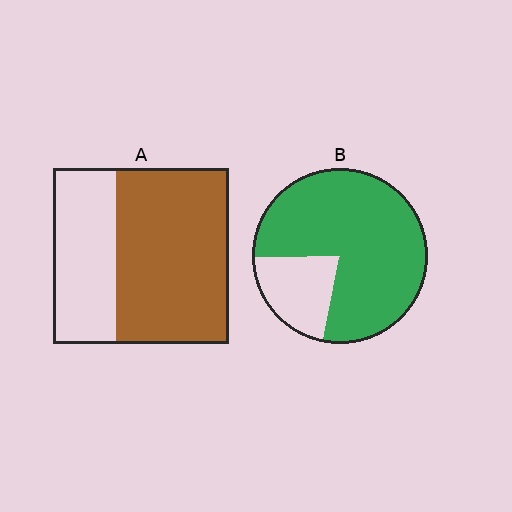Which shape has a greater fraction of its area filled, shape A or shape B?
Shape B.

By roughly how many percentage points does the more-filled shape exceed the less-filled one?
By roughly 15 percentage points (B over A).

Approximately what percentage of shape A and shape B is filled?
A is approximately 65% and B is approximately 80%.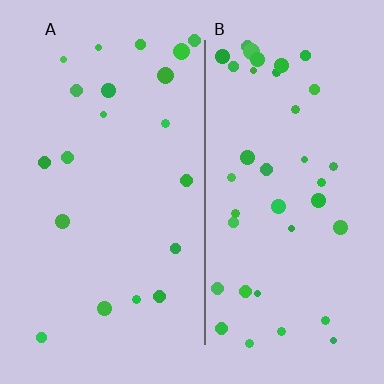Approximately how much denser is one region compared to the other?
Approximately 1.9× — region B over region A.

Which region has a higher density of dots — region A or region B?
B (the right).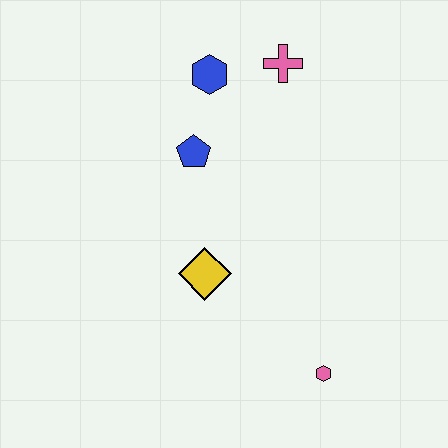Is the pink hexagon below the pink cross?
Yes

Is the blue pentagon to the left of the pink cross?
Yes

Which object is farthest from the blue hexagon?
The pink hexagon is farthest from the blue hexagon.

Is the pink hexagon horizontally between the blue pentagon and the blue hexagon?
No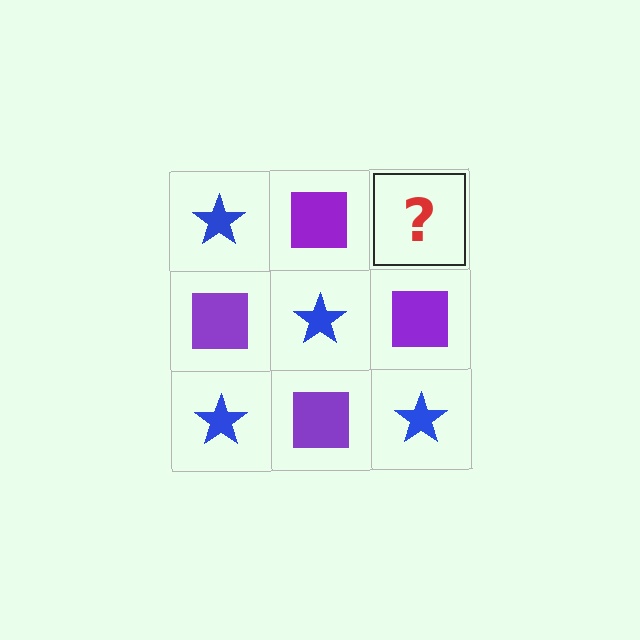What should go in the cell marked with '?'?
The missing cell should contain a blue star.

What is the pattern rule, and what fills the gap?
The rule is that it alternates blue star and purple square in a checkerboard pattern. The gap should be filled with a blue star.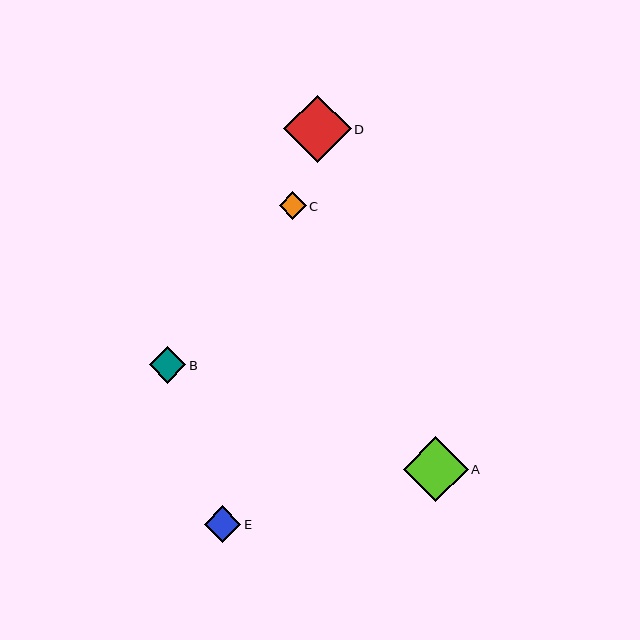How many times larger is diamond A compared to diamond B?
Diamond A is approximately 1.8 times the size of diamond B.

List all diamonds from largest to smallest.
From largest to smallest: D, A, E, B, C.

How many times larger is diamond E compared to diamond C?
Diamond E is approximately 1.3 times the size of diamond C.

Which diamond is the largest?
Diamond D is the largest with a size of approximately 68 pixels.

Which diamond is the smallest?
Diamond C is the smallest with a size of approximately 27 pixels.